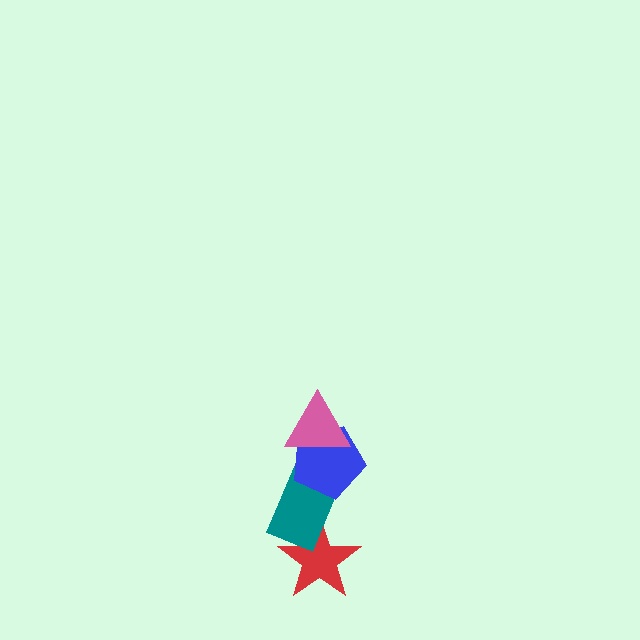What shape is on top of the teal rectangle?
The blue pentagon is on top of the teal rectangle.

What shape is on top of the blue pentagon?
The pink triangle is on top of the blue pentagon.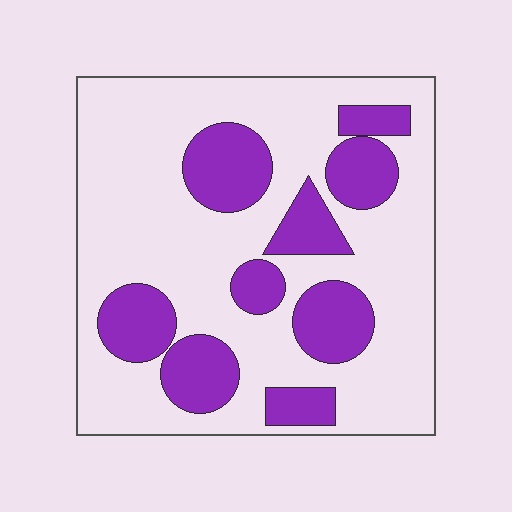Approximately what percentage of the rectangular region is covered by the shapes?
Approximately 30%.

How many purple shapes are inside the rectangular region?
9.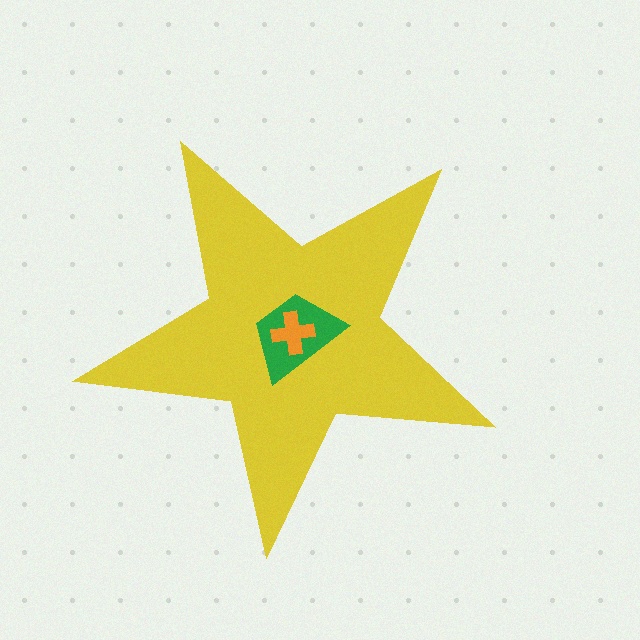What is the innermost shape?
The orange cross.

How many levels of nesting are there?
3.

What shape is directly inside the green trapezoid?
The orange cross.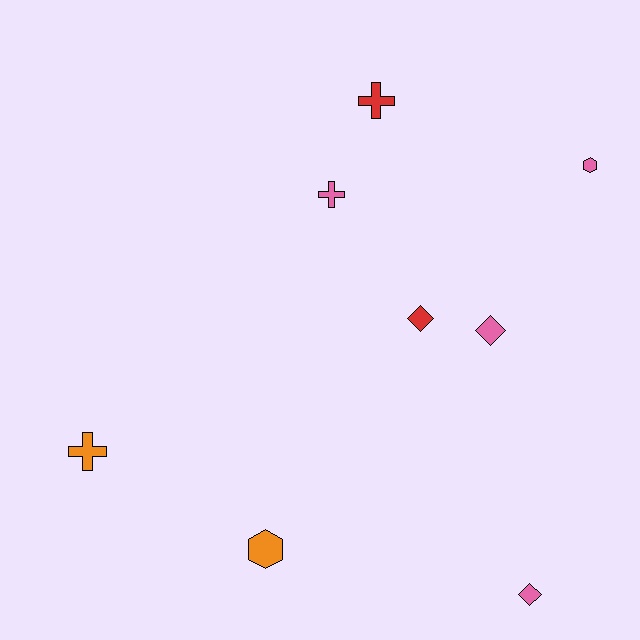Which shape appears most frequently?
Cross, with 3 objects.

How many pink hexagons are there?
There is 1 pink hexagon.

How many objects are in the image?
There are 8 objects.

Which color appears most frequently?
Pink, with 4 objects.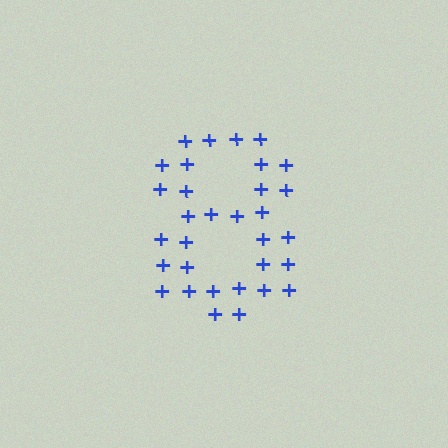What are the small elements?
The small elements are plus signs.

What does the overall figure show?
The overall figure shows the digit 8.